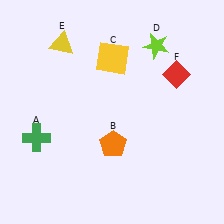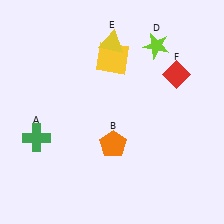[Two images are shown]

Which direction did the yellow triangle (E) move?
The yellow triangle (E) moved right.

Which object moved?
The yellow triangle (E) moved right.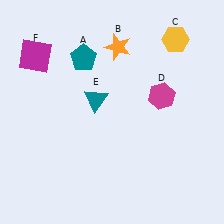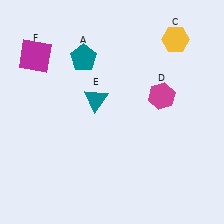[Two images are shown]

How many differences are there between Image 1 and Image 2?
There is 1 difference between the two images.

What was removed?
The orange star (B) was removed in Image 2.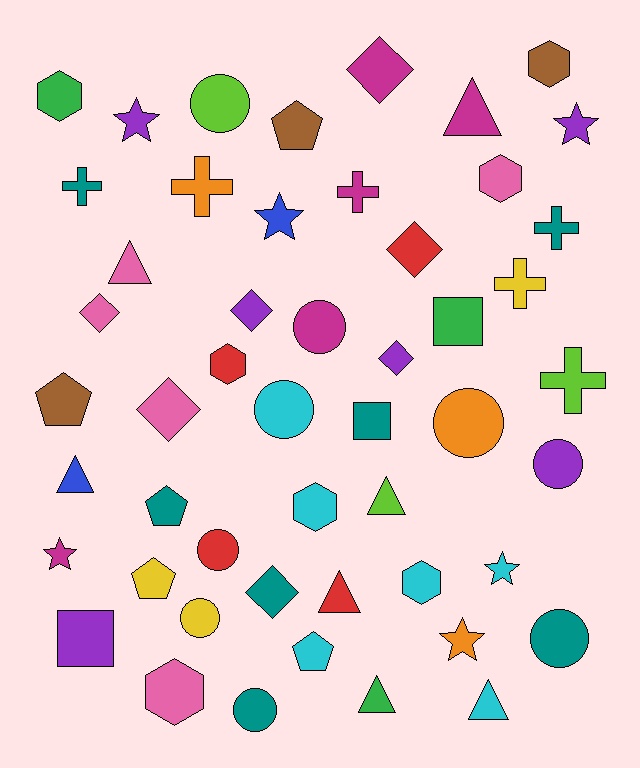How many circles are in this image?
There are 9 circles.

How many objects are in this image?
There are 50 objects.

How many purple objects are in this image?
There are 6 purple objects.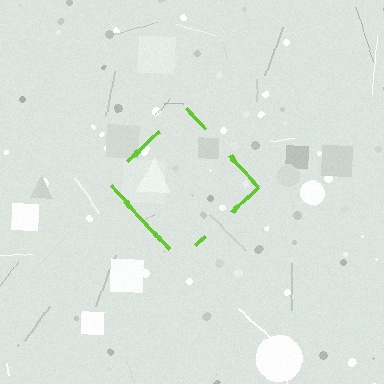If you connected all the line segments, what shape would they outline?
They would outline a diamond.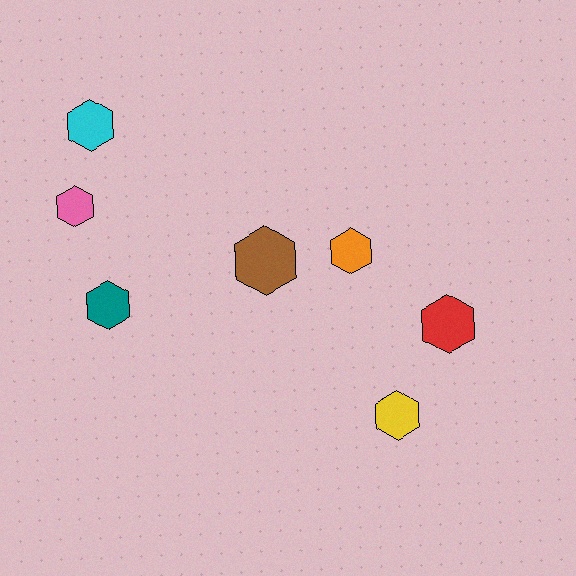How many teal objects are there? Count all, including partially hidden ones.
There is 1 teal object.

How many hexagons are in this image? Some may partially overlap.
There are 7 hexagons.